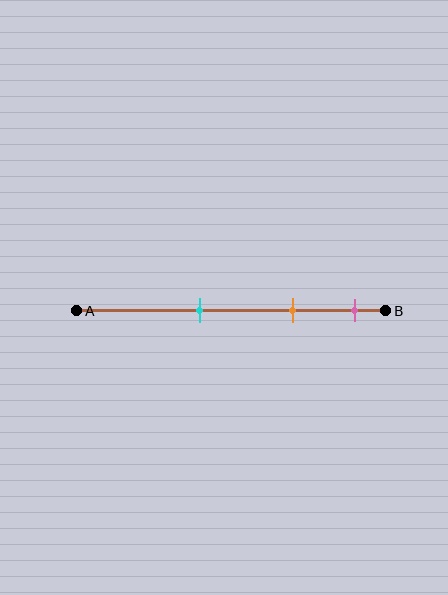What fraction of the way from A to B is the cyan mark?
The cyan mark is approximately 40% (0.4) of the way from A to B.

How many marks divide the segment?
There are 3 marks dividing the segment.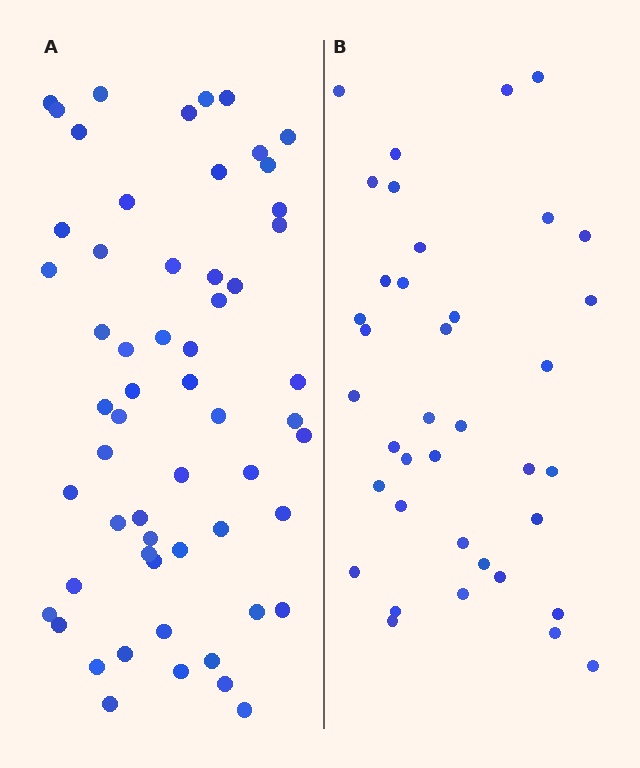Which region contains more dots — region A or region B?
Region A (the left region) has more dots.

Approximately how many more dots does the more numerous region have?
Region A has approximately 20 more dots than region B.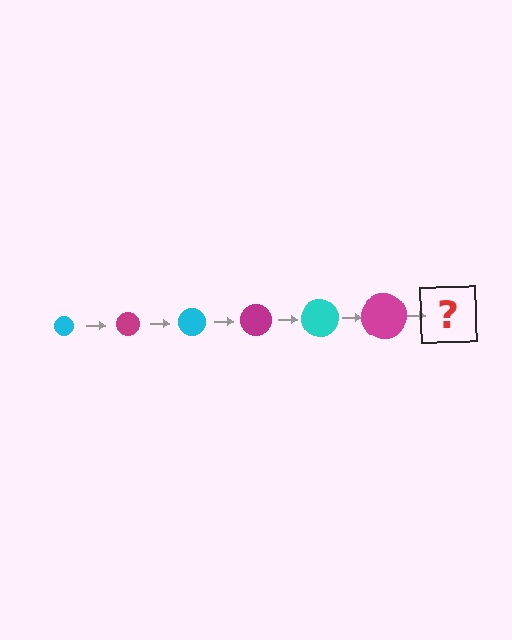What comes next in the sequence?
The next element should be a cyan circle, larger than the previous one.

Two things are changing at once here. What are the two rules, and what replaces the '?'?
The two rules are that the circle grows larger each step and the color cycles through cyan and magenta. The '?' should be a cyan circle, larger than the previous one.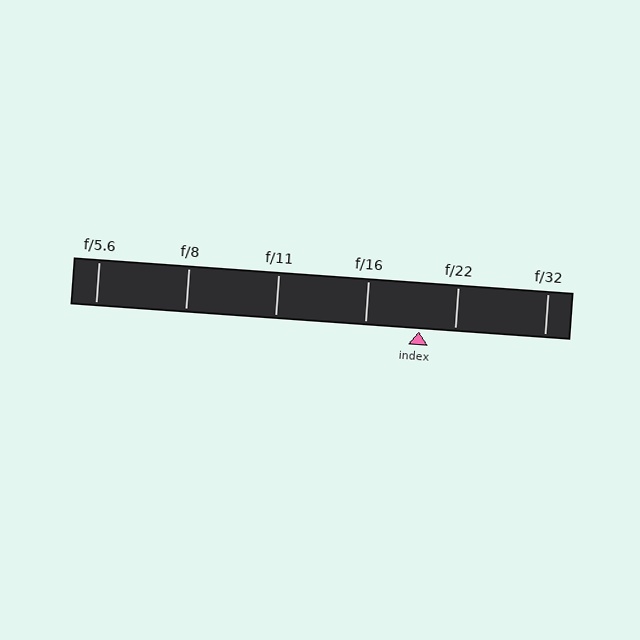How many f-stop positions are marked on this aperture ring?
There are 6 f-stop positions marked.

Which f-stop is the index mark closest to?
The index mark is closest to f/22.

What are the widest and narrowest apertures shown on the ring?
The widest aperture shown is f/5.6 and the narrowest is f/32.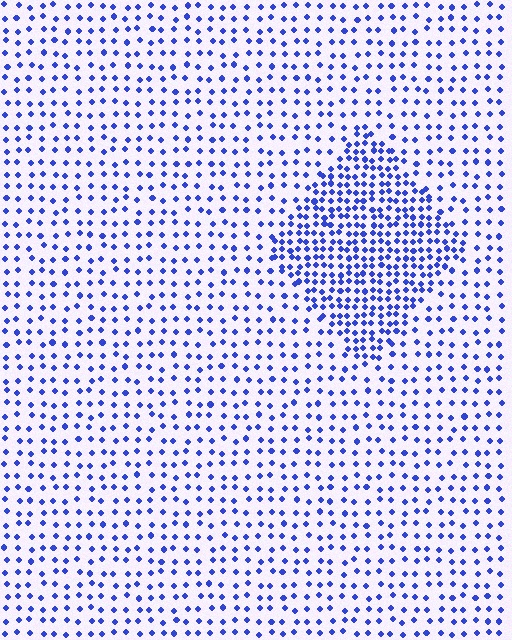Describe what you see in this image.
The image contains small blue elements arranged at two different densities. A diamond-shaped region is visible where the elements are more densely packed than the surrounding area.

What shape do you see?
I see a diamond.